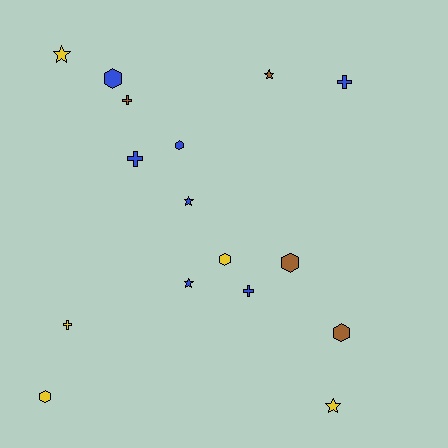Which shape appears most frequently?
Hexagon, with 6 objects.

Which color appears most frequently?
Blue, with 7 objects.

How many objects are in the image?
There are 16 objects.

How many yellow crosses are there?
There is 1 yellow cross.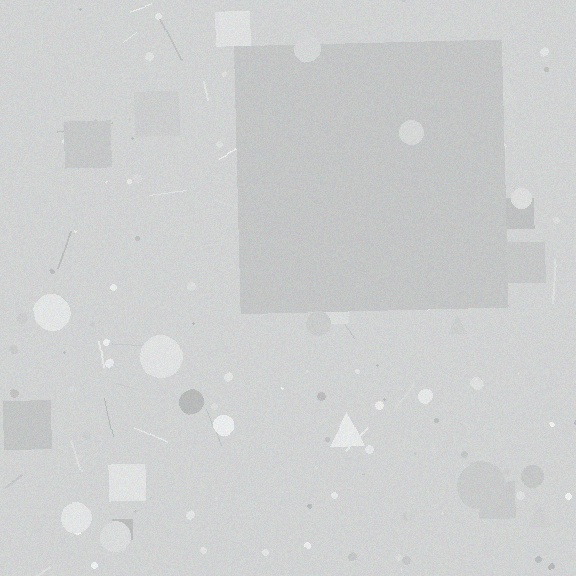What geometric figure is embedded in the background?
A square is embedded in the background.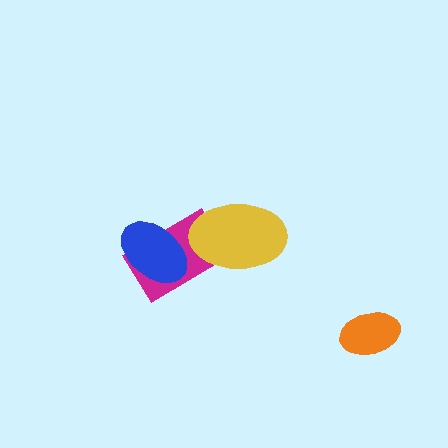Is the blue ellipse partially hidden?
No, no other shape covers it.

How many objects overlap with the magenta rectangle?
2 objects overlap with the magenta rectangle.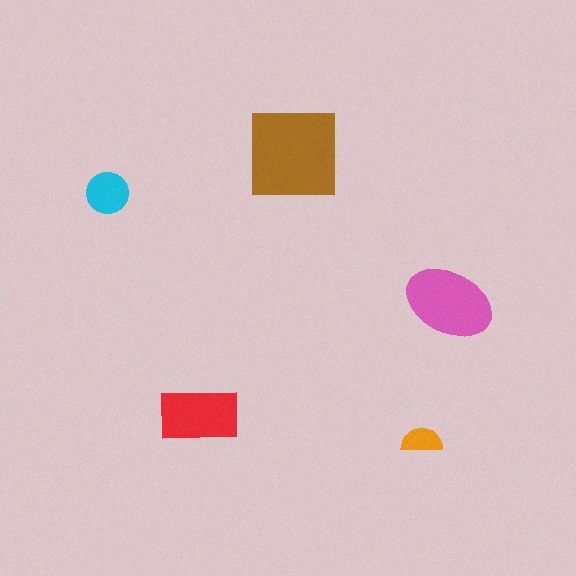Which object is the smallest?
The orange semicircle.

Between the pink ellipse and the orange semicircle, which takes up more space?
The pink ellipse.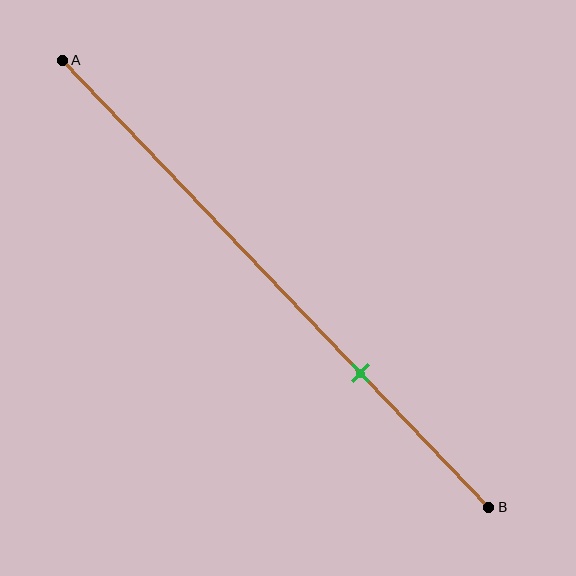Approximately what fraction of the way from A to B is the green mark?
The green mark is approximately 70% of the way from A to B.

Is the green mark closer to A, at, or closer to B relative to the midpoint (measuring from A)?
The green mark is closer to point B than the midpoint of segment AB.